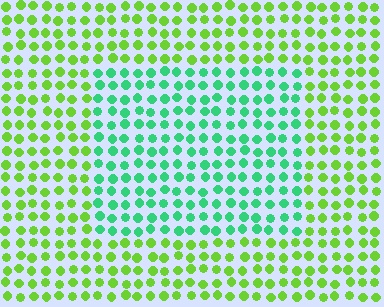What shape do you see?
I see a rectangle.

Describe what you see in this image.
The image is filled with small lime elements in a uniform arrangement. A rectangle-shaped region is visible where the elements are tinted to a slightly different hue, forming a subtle color boundary.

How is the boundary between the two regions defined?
The boundary is defined purely by a slight shift in hue (about 49 degrees). Spacing, size, and orientation are identical on both sides.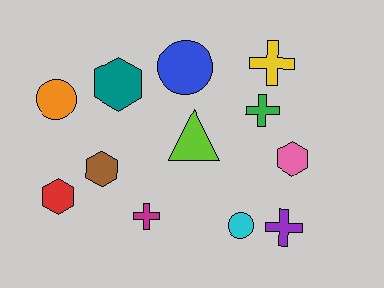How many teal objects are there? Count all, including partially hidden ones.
There is 1 teal object.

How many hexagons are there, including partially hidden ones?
There are 4 hexagons.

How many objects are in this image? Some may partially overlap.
There are 12 objects.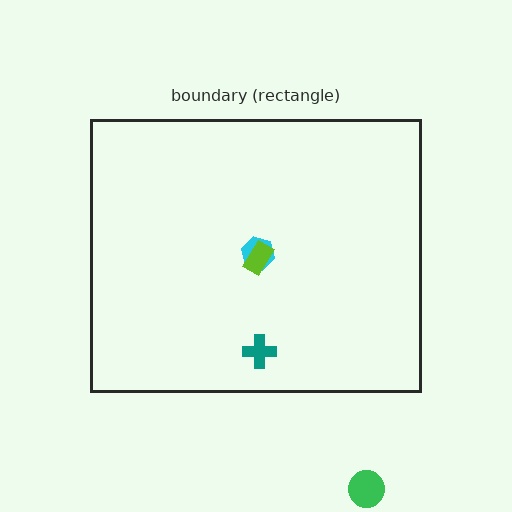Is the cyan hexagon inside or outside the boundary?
Inside.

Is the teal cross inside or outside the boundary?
Inside.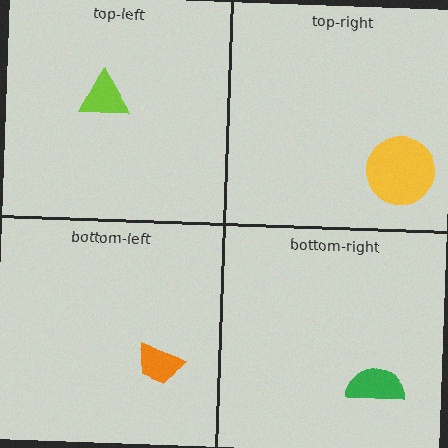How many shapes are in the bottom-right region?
1.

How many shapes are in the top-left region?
1.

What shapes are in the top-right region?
The yellow circle.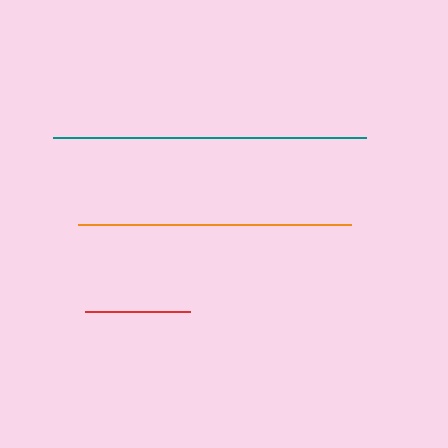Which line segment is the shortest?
The red line is the shortest at approximately 104 pixels.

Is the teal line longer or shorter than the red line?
The teal line is longer than the red line.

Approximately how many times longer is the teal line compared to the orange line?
The teal line is approximately 1.1 times the length of the orange line.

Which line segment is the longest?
The teal line is the longest at approximately 312 pixels.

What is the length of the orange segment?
The orange segment is approximately 273 pixels long.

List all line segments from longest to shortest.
From longest to shortest: teal, orange, red.